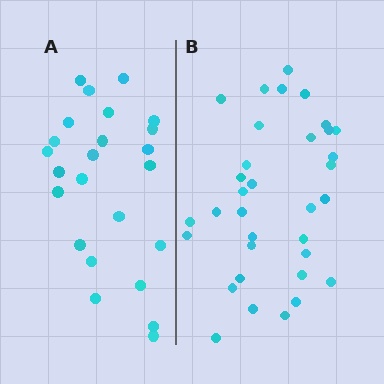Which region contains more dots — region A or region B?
Region B (the right region) has more dots.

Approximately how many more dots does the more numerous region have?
Region B has roughly 10 or so more dots than region A.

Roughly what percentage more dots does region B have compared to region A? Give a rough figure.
About 40% more.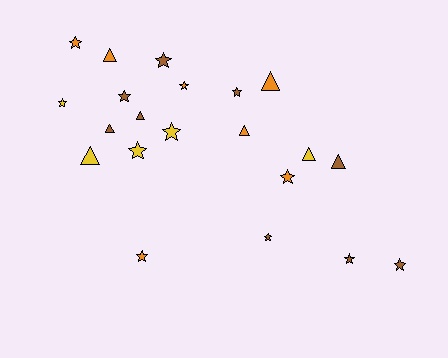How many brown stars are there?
There are 6 brown stars.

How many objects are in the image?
There are 21 objects.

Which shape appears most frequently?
Star, with 13 objects.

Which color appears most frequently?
Brown, with 9 objects.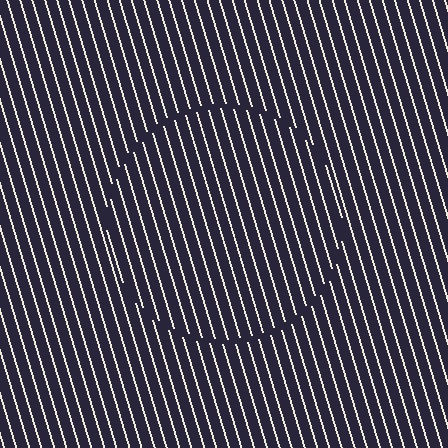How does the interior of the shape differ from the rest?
The interior of the shape contains the same grating, shifted by half a period — the contour is defined by the phase discontinuity where line-ends from the inner and outer gratings abut.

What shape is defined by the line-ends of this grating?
An illusory circle. The interior of the shape contains the same grating, shifted by half a period — the contour is defined by the phase discontinuity where line-ends from the inner and outer gratings abut.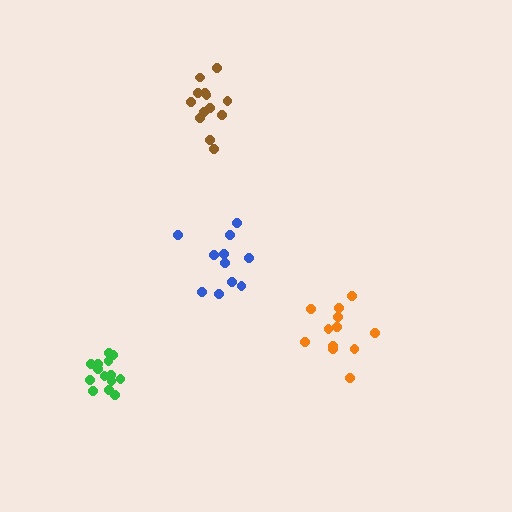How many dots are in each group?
Group 1: 13 dots, Group 2: 14 dots, Group 3: 12 dots, Group 4: 12 dots (51 total).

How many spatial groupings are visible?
There are 4 spatial groupings.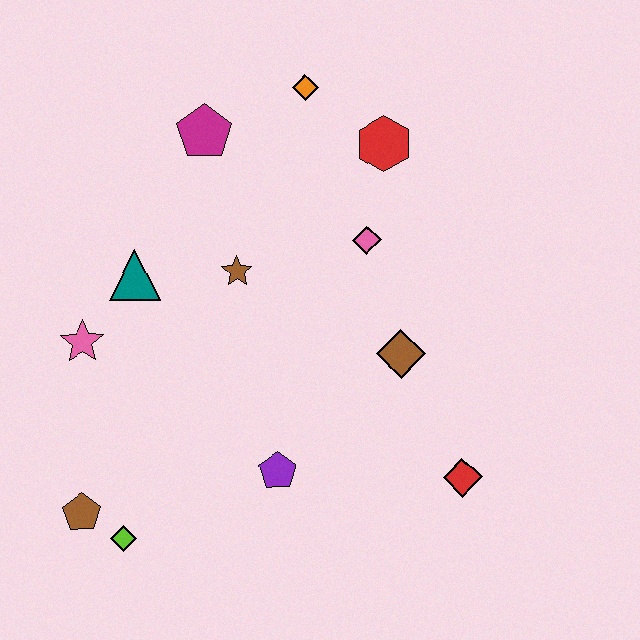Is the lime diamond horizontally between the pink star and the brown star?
Yes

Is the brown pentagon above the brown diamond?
No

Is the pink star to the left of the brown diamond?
Yes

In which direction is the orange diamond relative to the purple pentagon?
The orange diamond is above the purple pentagon.